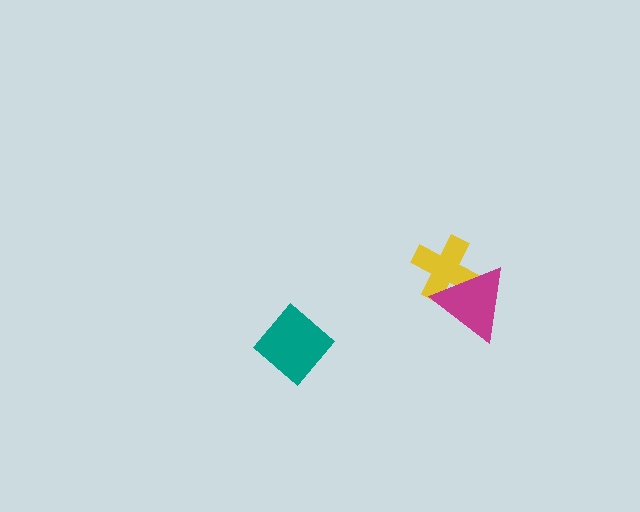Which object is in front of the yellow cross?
The magenta triangle is in front of the yellow cross.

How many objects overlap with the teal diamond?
0 objects overlap with the teal diamond.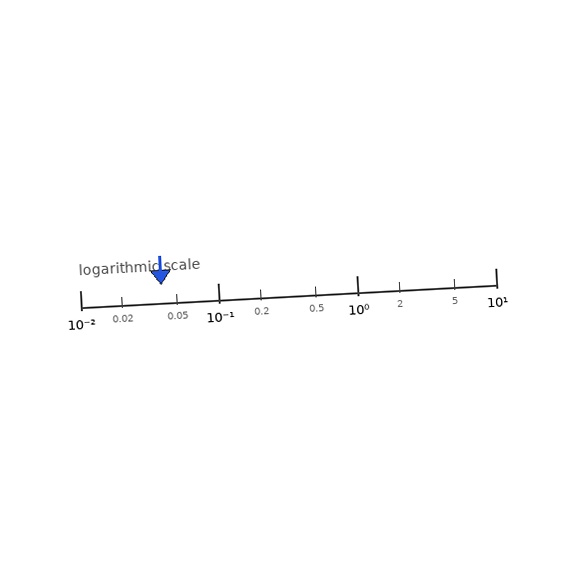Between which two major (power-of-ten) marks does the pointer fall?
The pointer is between 0.01 and 0.1.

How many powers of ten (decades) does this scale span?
The scale spans 3 decades, from 0.01 to 10.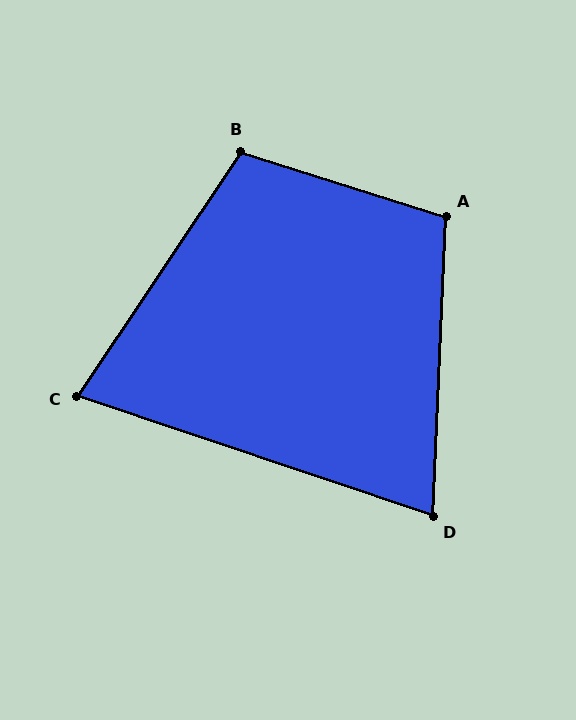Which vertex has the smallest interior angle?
D, at approximately 74 degrees.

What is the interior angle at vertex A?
Approximately 105 degrees (obtuse).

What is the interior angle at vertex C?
Approximately 75 degrees (acute).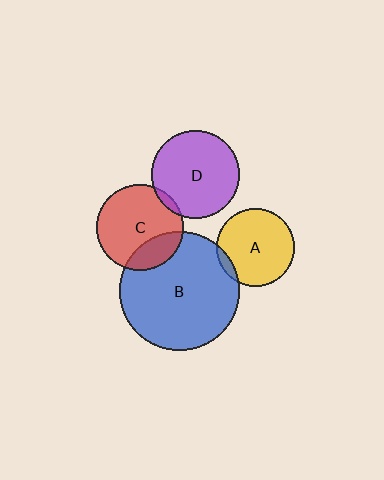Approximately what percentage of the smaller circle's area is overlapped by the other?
Approximately 5%.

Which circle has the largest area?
Circle B (blue).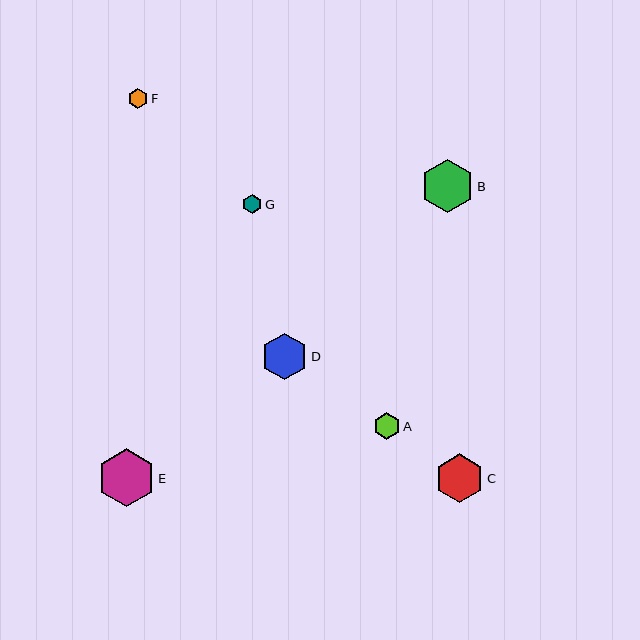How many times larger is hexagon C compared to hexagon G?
Hexagon C is approximately 2.5 times the size of hexagon G.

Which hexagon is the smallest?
Hexagon G is the smallest with a size of approximately 20 pixels.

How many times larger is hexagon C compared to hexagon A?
Hexagon C is approximately 1.8 times the size of hexagon A.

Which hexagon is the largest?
Hexagon E is the largest with a size of approximately 58 pixels.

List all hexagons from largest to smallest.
From largest to smallest: E, B, C, D, A, F, G.